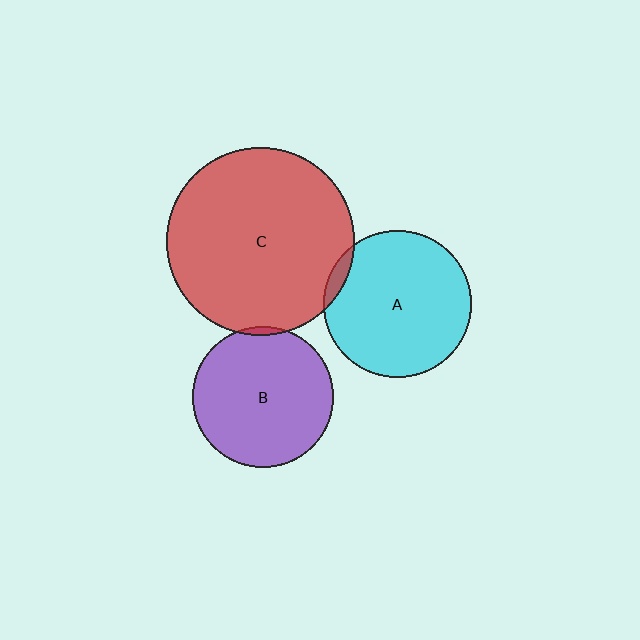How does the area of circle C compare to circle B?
Approximately 1.8 times.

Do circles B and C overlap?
Yes.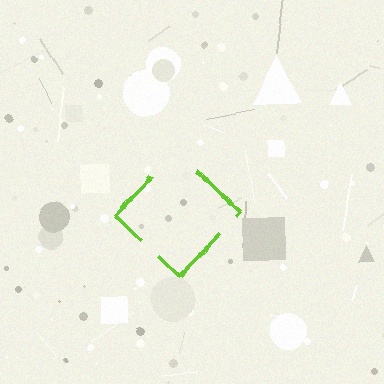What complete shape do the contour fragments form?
The contour fragments form a diamond.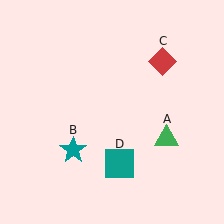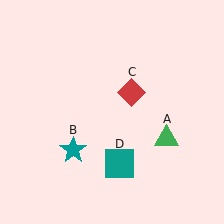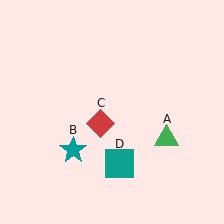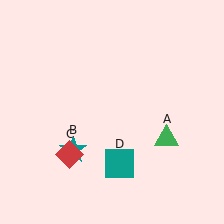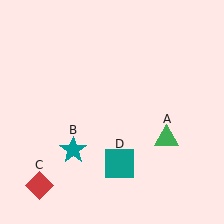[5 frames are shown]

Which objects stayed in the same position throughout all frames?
Green triangle (object A) and teal star (object B) and teal square (object D) remained stationary.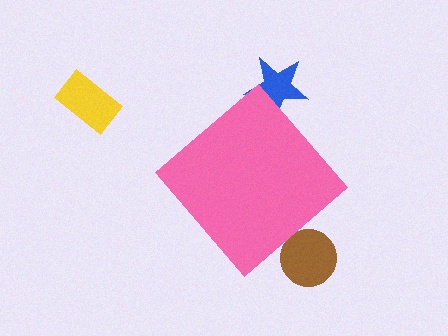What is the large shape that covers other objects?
A pink diamond.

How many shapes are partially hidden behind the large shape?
2 shapes are partially hidden.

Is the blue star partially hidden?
Yes, the blue star is partially hidden behind the pink diamond.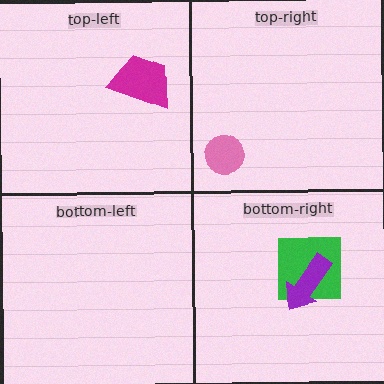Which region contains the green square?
The bottom-right region.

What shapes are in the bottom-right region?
The green square, the purple arrow.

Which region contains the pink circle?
The top-right region.